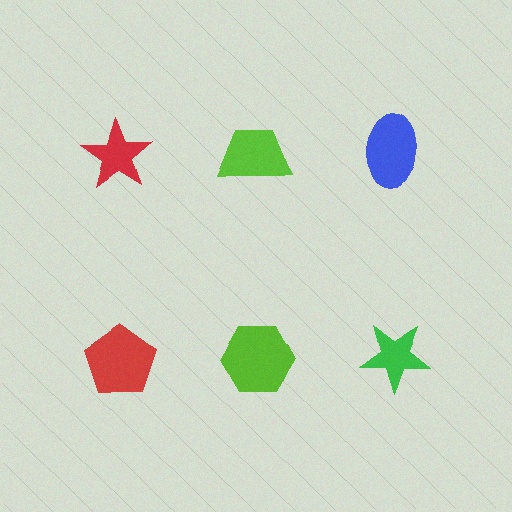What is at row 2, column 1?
A red pentagon.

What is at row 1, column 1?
A red star.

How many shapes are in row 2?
3 shapes.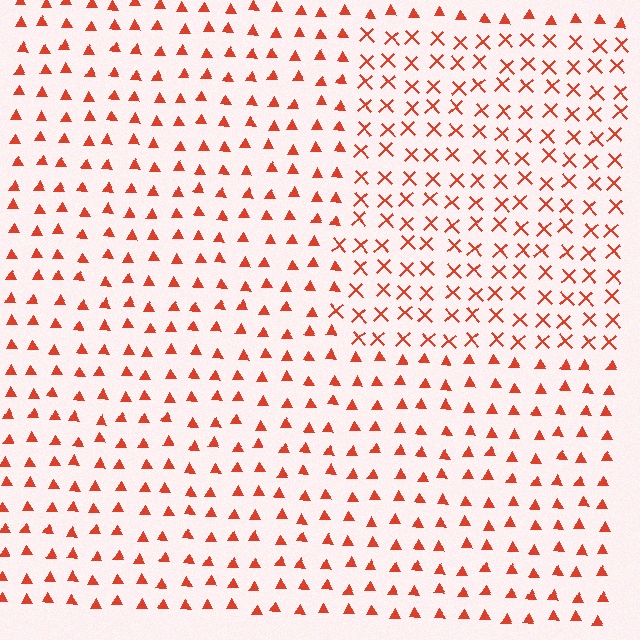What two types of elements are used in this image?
The image uses X marks inside the rectangle region and triangles outside it.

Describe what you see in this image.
The image is filled with small red elements arranged in a uniform grid. A rectangle-shaped region contains X marks, while the surrounding area contains triangles. The boundary is defined purely by the change in element shape.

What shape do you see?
I see a rectangle.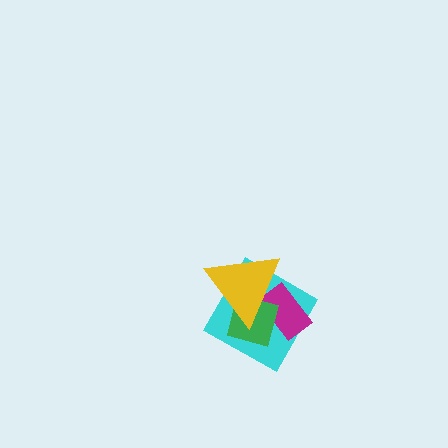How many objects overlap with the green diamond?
3 objects overlap with the green diamond.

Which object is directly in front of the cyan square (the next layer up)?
The magenta rectangle is directly in front of the cyan square.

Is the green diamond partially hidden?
Yes, it is partially covered by another shape.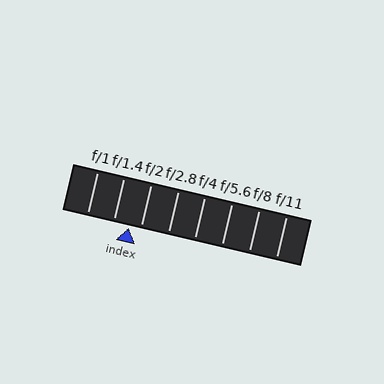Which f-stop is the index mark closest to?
The index mark is closest to f/2.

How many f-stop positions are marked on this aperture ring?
There are 8 f-stop positions marked.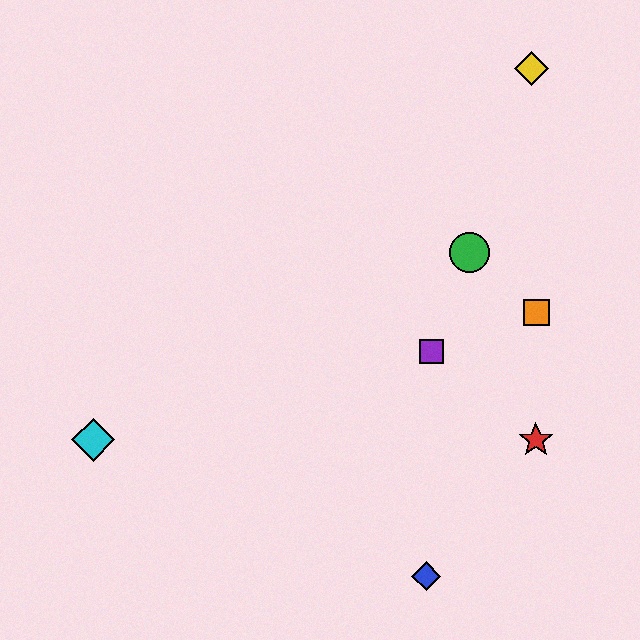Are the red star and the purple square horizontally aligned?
No, the red star is at y≈440 and the purple square is at y≈352.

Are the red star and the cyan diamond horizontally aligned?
Yes, both are at y≈440.